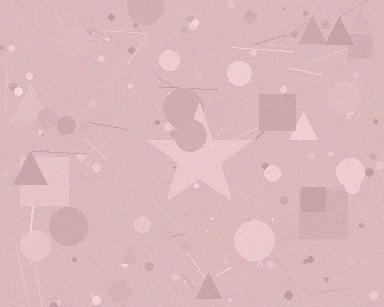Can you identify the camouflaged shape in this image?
The camouflaged shape is a star.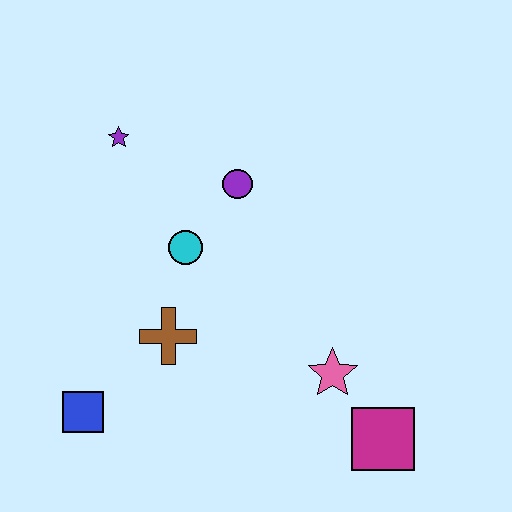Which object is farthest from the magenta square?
The purple star is farthest from the magenta square.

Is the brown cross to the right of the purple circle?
No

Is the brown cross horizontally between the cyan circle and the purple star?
Yes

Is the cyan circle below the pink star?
No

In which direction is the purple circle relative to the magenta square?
The purple circle is above the magenta square.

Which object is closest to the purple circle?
The cyan circle is closest to the purple circle.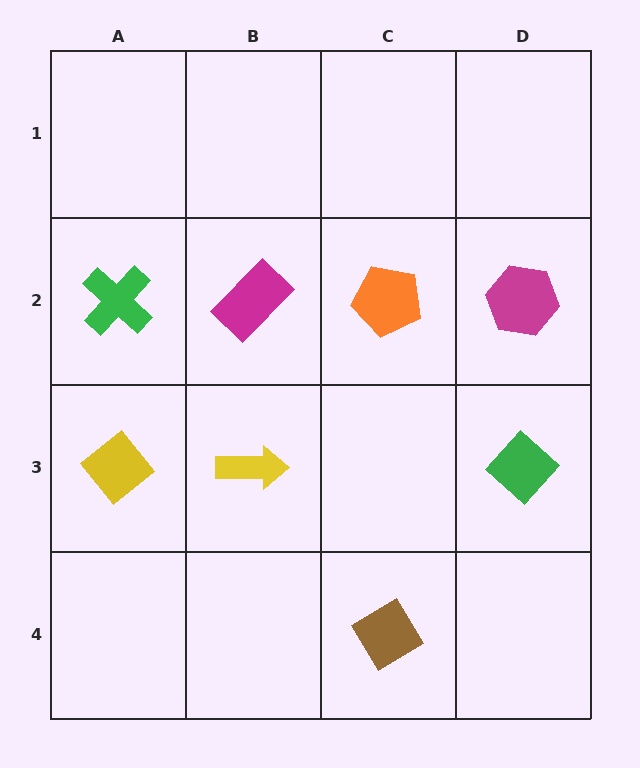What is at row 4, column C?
A brown diamond.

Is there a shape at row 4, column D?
No, that cell is empty.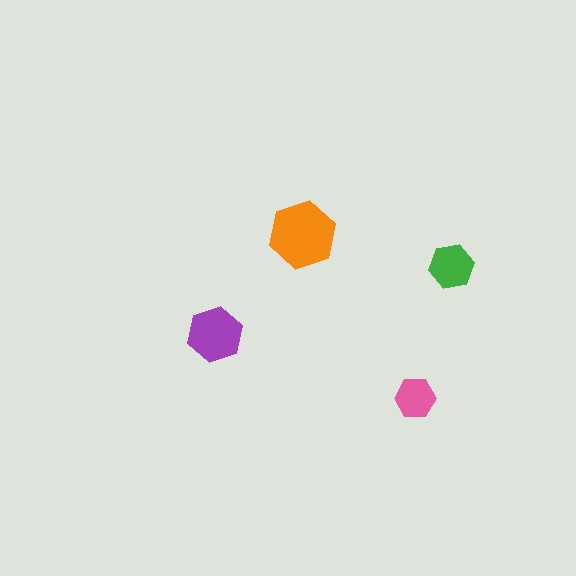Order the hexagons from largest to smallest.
the orange one, the purple one, the green one, the pink one.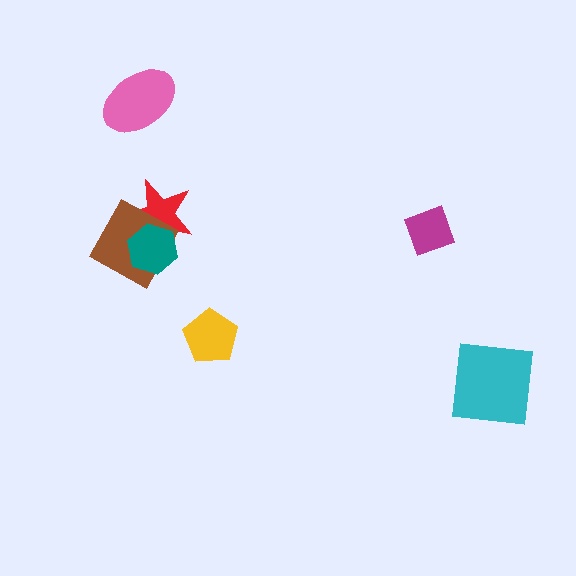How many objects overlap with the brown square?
2 objects overlap with the brown square.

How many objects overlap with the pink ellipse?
0 objects overlap with the pink ellipse.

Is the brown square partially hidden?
Yes, it is partially covered by another shape.